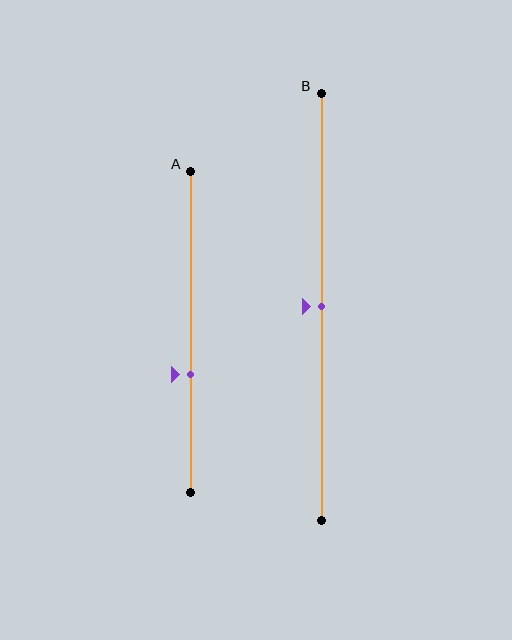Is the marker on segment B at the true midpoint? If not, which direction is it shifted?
Yes, the marker on segment B is at the true midpoint.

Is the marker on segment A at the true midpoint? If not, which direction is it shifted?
No, the marker on segment A is shifted downward by about 14% of the segment length.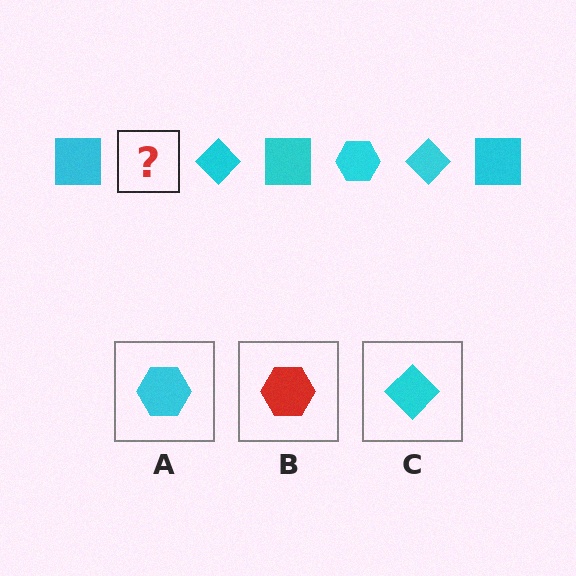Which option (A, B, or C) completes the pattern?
A.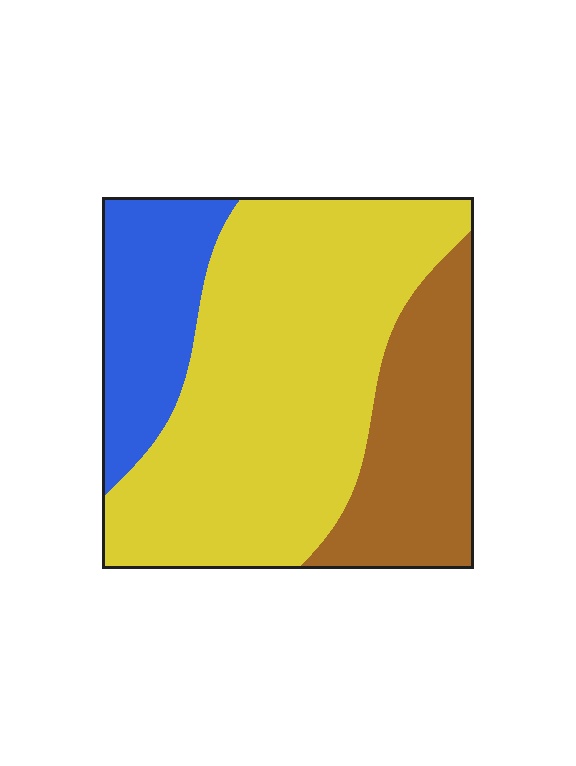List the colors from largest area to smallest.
From largest to smallest: yellow, brown, blue.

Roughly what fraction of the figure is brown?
Brown takes up less than a quarter of the figure.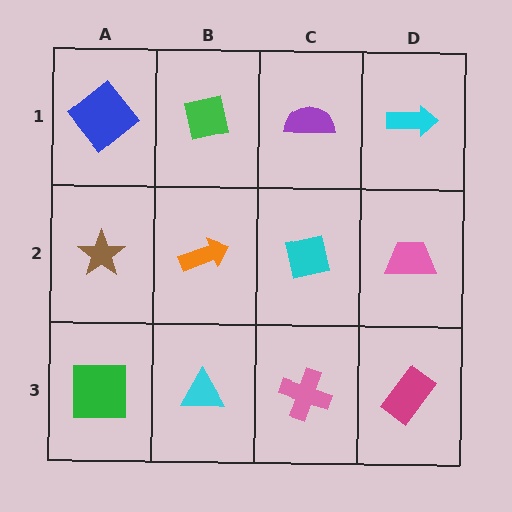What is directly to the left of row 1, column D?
A purple semicircle.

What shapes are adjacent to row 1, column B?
An orange arrow (row 2, column B), a blue diamond (row 1, column A), a purple semicircle (row 1, column C).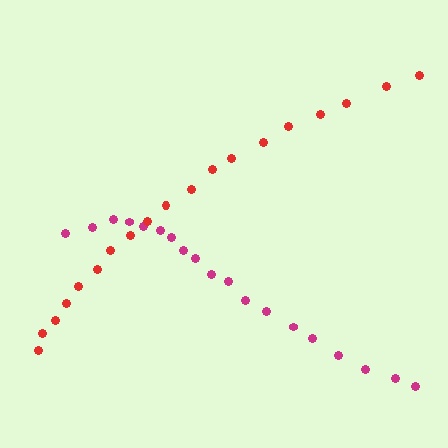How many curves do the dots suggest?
There are 2 distinct paths.